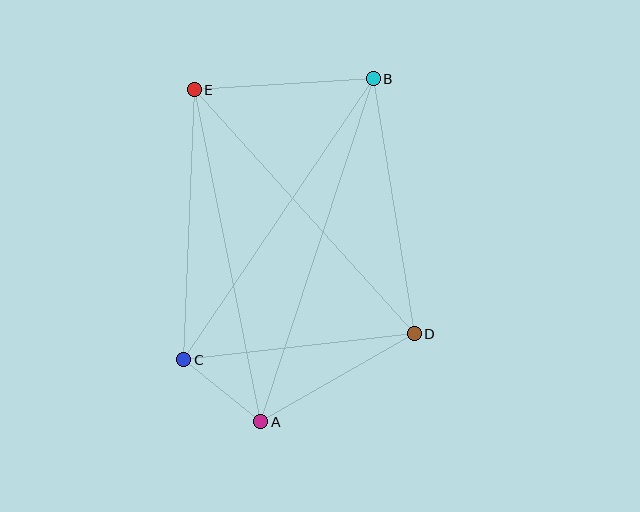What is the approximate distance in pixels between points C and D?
The distance between C and D is approximately 232 pixels.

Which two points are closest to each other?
Points A and C are closest to each other.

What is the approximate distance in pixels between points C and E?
The distance between C and E is approximately 270 pixels.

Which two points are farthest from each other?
Points A and B are farthest from each other.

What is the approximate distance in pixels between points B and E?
The distance between B and E is approximately 180 pixels.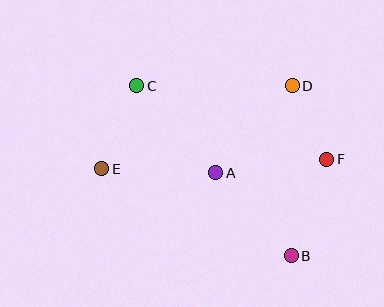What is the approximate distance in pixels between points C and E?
The distance between C and E is approximately 90 pixels.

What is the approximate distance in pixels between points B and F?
The distance between B and F is approximately 103 pixels.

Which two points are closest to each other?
Points D and F are closest to each other.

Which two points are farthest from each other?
Points B and C are farthest from each other.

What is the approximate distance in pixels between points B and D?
The distance between B and D is approximately 170 pixels.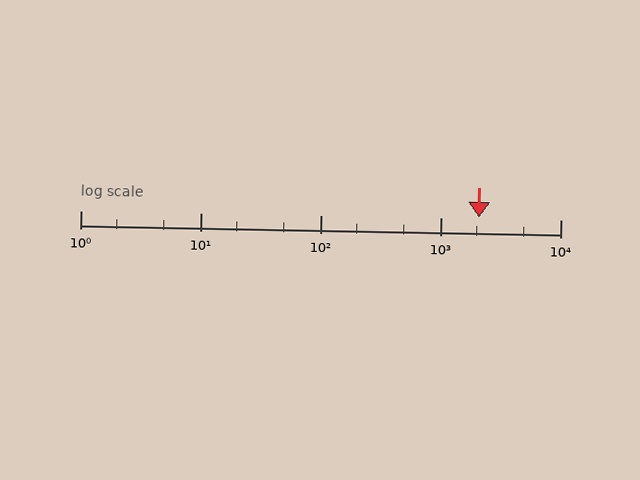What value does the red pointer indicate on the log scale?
The pointer indicates approximately 2100.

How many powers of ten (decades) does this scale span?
The scale spans 4 decades, from 1 to 10000.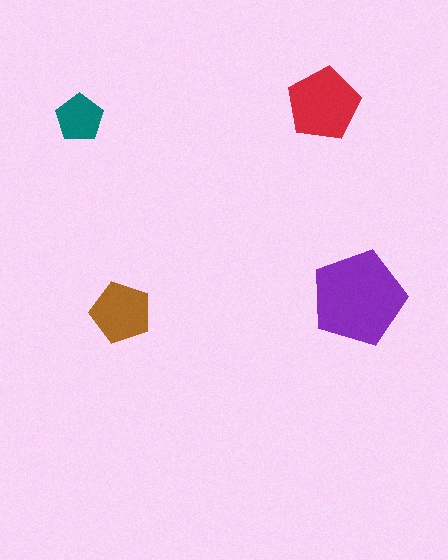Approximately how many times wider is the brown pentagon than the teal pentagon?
About 1.5 times wider.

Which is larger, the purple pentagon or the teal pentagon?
The purple one.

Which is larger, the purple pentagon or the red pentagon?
The purple one.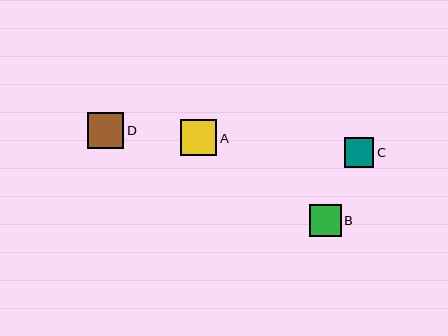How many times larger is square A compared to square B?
Square A is approximately 1.1 times the size of square B.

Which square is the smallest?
Square C is the smallest with a size of approximately 30 pixels.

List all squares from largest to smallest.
From largest to smallest: A, D, B, C.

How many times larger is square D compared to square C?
Square D is approximately 1.2 times the size of square C.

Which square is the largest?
Square A is the largest with a size of approximately 37 pixels.